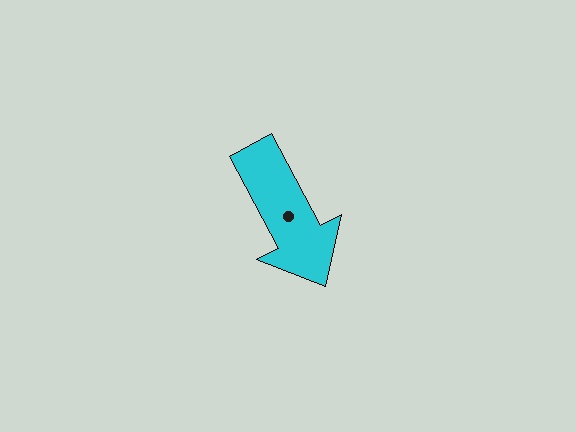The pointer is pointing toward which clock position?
Roughly 5 o'clock.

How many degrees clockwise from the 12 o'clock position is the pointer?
Approximately 152 degrees.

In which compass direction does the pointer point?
Southeast.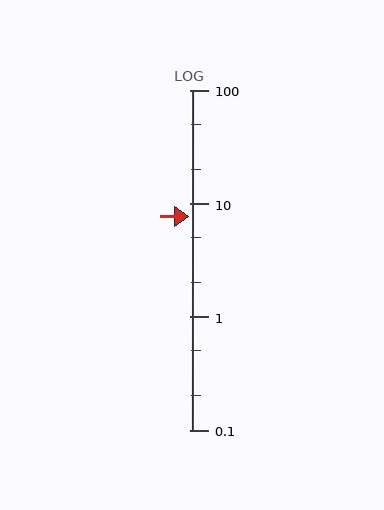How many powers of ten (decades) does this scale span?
The scale spans 3 decades, from 0.1 to 100.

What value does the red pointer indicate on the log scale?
The pointer indicates approximately 7.6.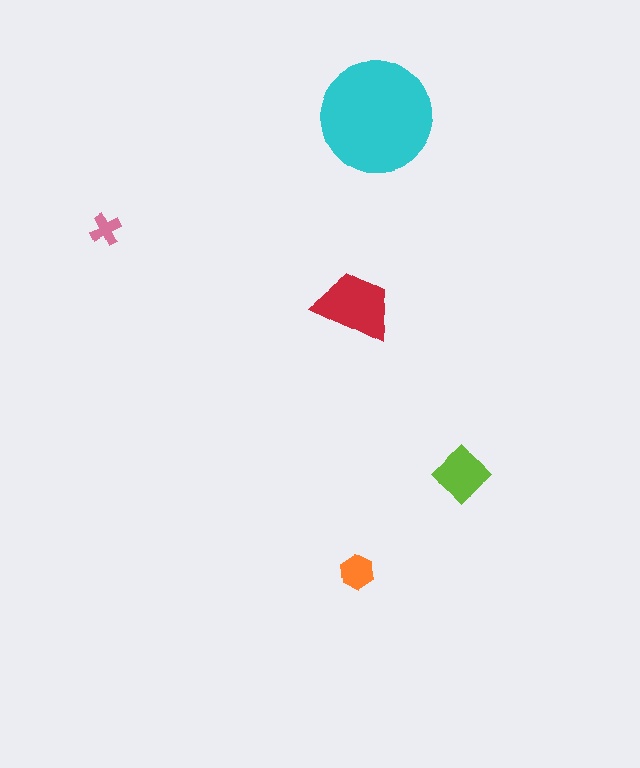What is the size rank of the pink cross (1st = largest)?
5th.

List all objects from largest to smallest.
The cyan circle, the red trapezoid, the lime diamond, the orange hexagon, the pink cross.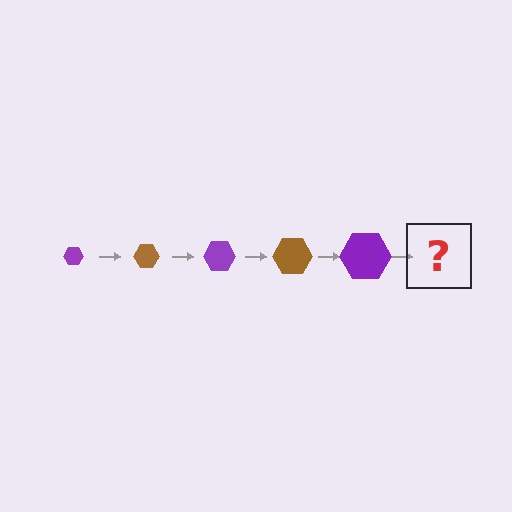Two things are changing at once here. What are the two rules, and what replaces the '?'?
The two rules are that the hexagon grows larger each step and the color cycles through purple and brown. The '?' should be a brown hexagon, larger than the previous one.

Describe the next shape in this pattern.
It should be a brown hexagon, larger than the previous one.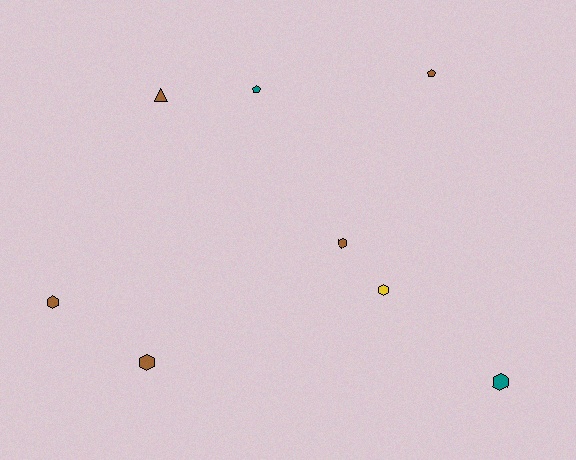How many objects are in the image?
There are 8 objects.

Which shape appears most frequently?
Hexagon, with 5 objects.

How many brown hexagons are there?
There are 3 brown hexagons.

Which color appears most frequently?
Brown, with 5 objects.